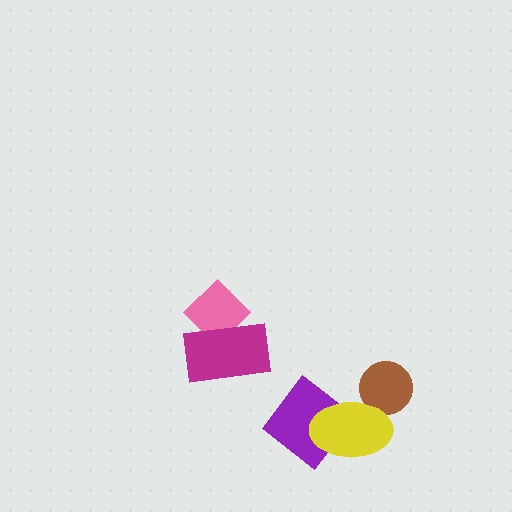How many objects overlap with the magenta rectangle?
1 object overlaps with the magenta rectangle.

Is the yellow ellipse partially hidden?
No, no other shape covers it.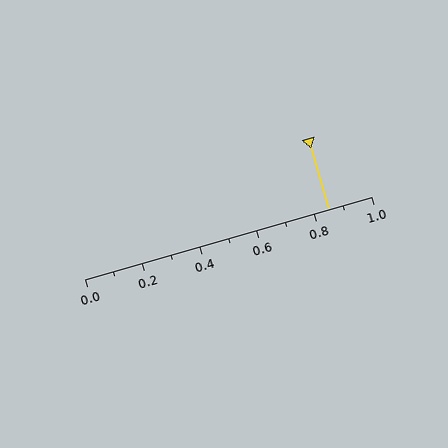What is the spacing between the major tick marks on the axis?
The major ticks are spaced 0.2 apart.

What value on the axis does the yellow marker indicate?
The marker indicates approximately 0.85.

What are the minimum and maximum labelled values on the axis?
The axis runs from 0.0 to 1.0.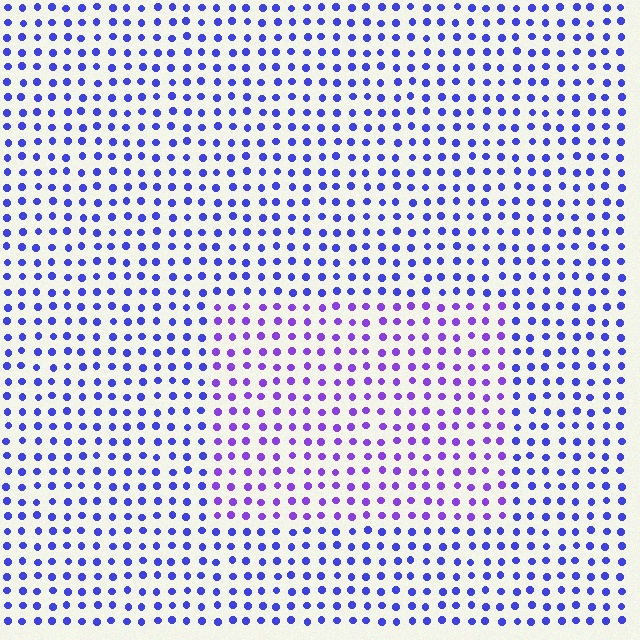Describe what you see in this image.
The image is filled with small blue elements in a uniform arrangement. A rectangle-shaped region is visible where the elements are tinted to a slightly different hue, forming a subtle color boundary.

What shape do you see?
I see a rectangle.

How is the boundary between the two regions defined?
The boundary is defined purely by a slight shift in hue (about 29 degrees). Spacing, size, and orientation are identical on both sides.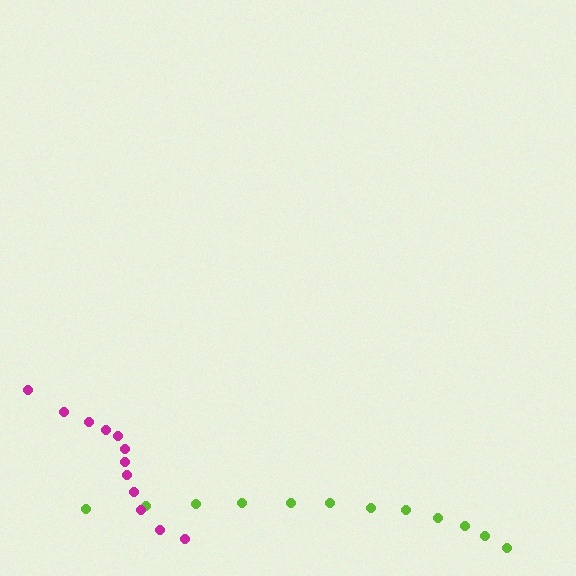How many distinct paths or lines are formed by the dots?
There are 2 distinct paths.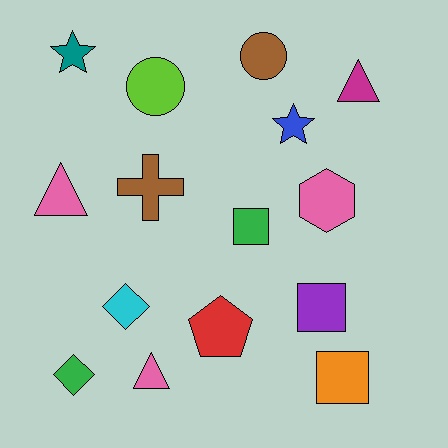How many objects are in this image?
There are 15 objects.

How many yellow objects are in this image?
There are no yellow objects.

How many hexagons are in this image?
There is 1 hexagon.